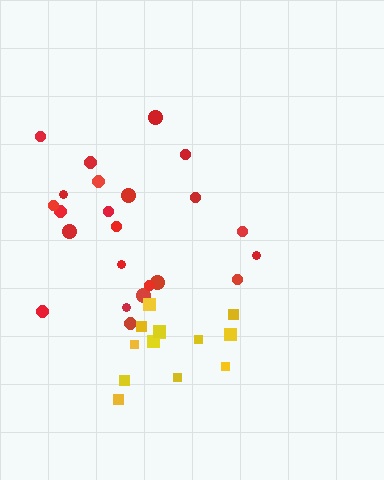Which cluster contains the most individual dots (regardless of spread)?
Red (23).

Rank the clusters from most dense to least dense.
yellow, red.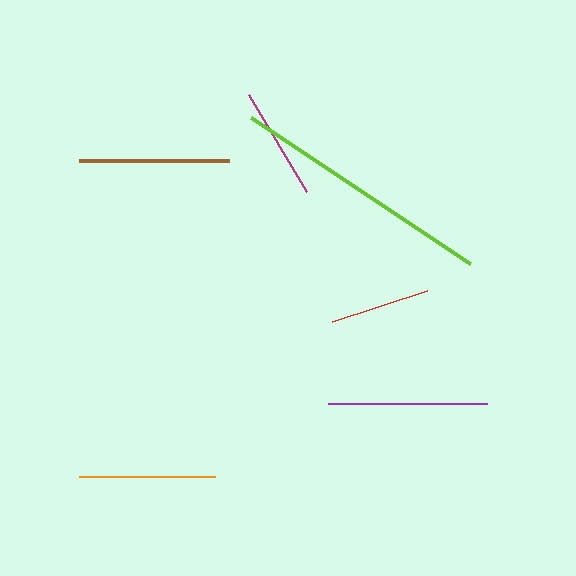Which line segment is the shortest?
The red line is the shortest at approximately 100 pixels.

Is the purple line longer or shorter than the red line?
The purple line is longer than the red line.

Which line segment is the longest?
The lime line is the longest at approximately 263 pixels.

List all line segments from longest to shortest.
From longest to shortest: lime, purple, brown, orange, magenta, red.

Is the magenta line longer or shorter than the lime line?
The lime line is longer than the magenta line.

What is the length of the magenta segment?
The magenta segment is approximately 113 pixels long.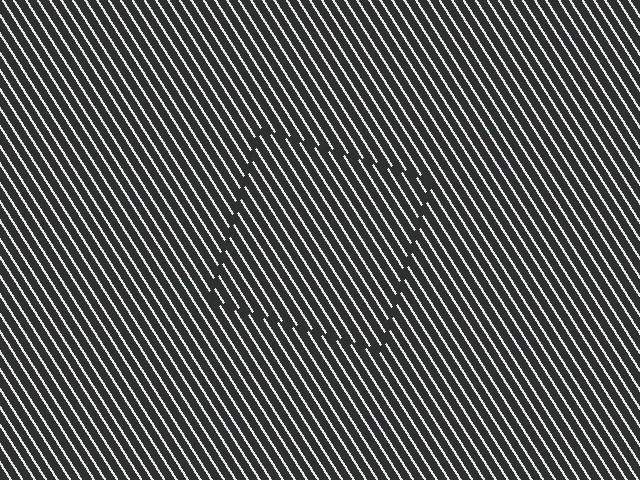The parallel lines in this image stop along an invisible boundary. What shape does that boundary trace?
An illusory square. The interior of the shape contains the same grating, shifted by half a period — the contour is defined by the phase discontinuity where line-ends from the inner and outer gratings abut.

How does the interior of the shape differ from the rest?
The interior of the shape contains the same grating, shifted by half a period — the contour is defined by the phase discontinuity where line-ends from the inner and outer gratings abut.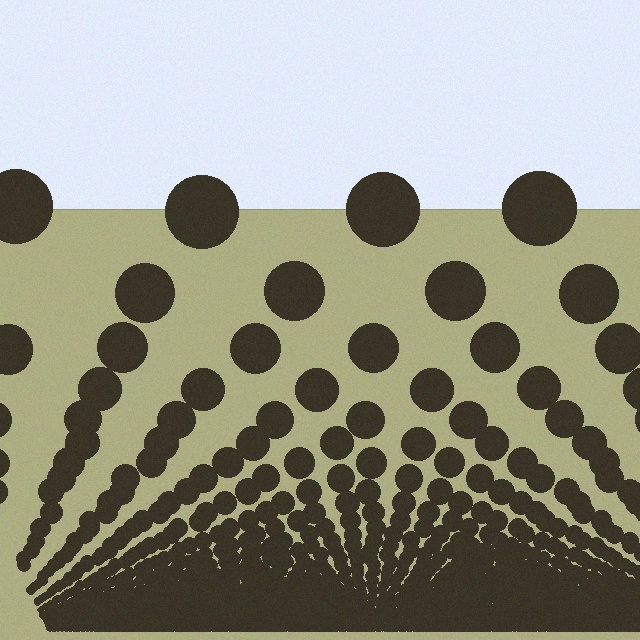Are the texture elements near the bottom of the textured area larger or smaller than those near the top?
Smaller. The gradient is inverted — elements near the bottom are smaller and denser.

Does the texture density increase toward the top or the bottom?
Density increases toward the bottom.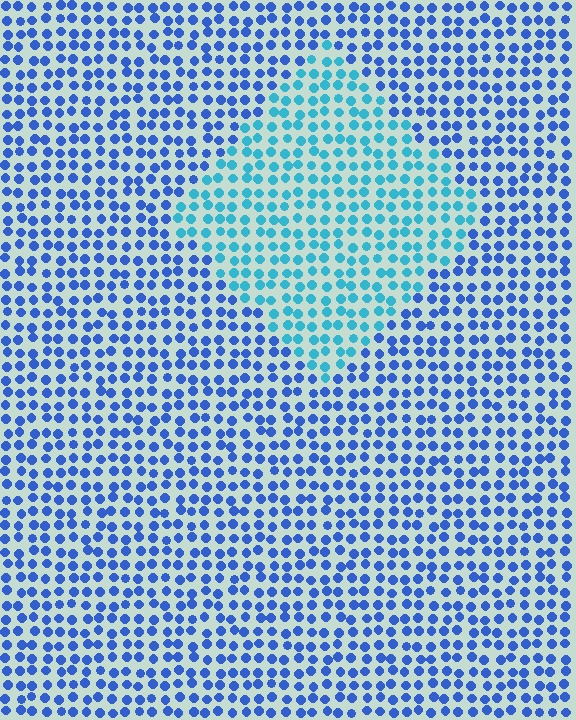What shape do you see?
I see a diamond.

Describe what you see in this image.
The image is filled with small blue elements in a uniform arrangement. A diamond-shaped region is visible where the elements are tinted to a slightly different hue, forming a subtle color boundary.